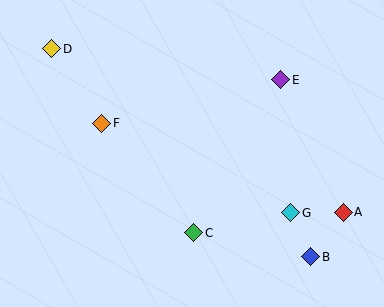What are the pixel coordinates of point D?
Point D is at (52, 49).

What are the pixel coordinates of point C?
Point C is at (194, 233).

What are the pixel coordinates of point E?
Point E is at (281, 80).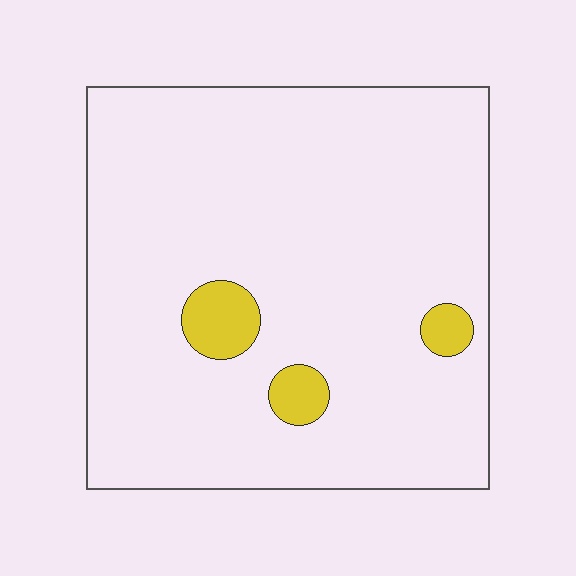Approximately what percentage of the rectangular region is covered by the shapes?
Approximately 5%.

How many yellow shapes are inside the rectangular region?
3.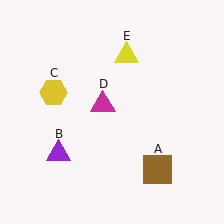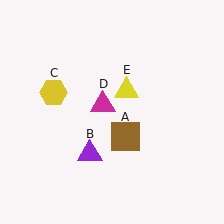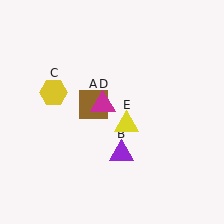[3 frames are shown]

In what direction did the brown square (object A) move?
The brown square (object A) moved up and to the left.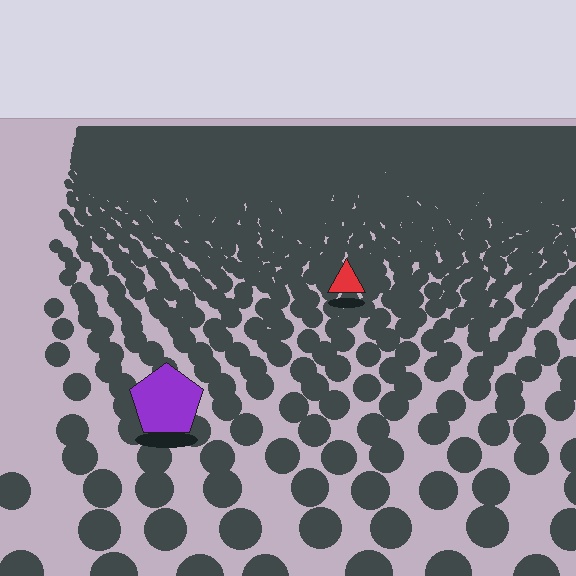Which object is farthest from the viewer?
The red triangle is farthest from the viewer. It appears smaller and the ground texture around it is denser.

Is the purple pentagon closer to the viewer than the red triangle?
Yes. The purple pentagon is closer — you can tell from the texture gradient: the ground texture is coarser near it.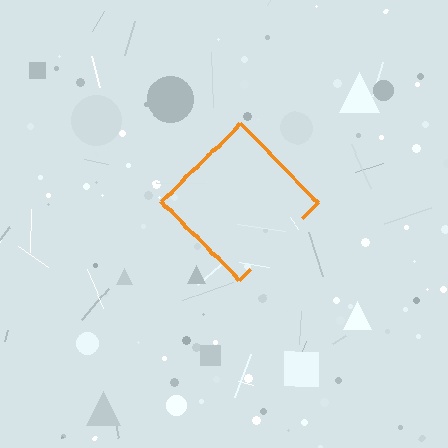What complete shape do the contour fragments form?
The contour fragments form a diamond.